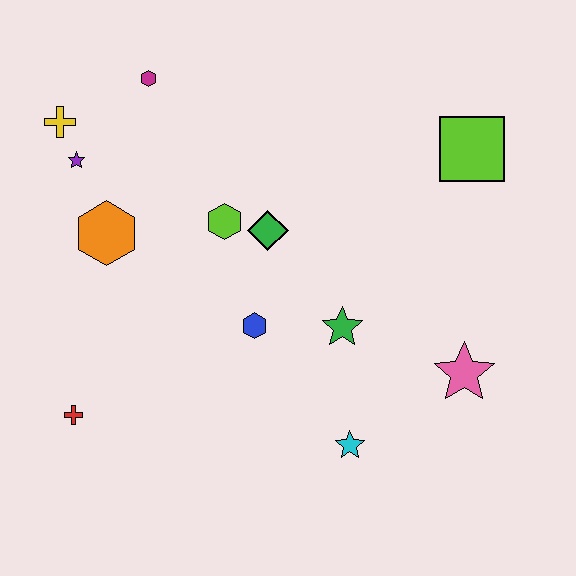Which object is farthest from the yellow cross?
The pink star is farthest from the yellow cross.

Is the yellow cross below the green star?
No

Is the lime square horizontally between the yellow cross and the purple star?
No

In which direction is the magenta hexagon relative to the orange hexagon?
The magenta hexagon is above the orange hexagon.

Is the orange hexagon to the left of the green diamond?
Yes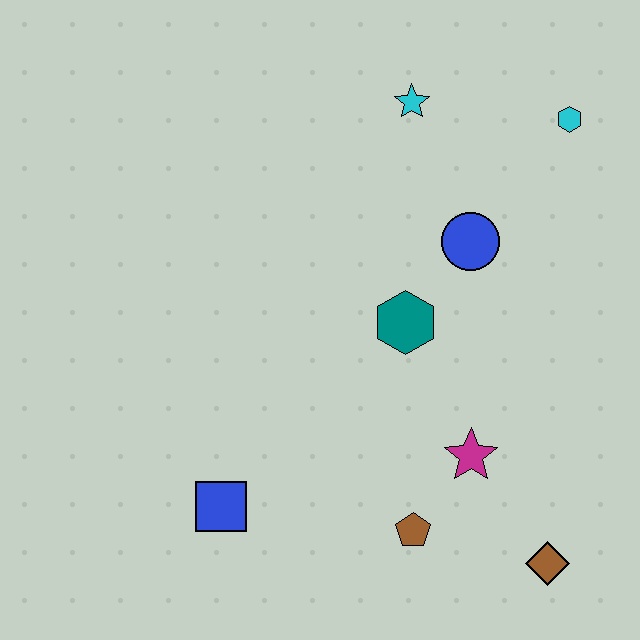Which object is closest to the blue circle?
The teal hexagon is closest to the blue circle.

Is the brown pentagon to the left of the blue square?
No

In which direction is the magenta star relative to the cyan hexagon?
The magenta star is below the cyan hexagon.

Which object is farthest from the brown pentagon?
The cyan hexagon is farthest from the brown pentagon.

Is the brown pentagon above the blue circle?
No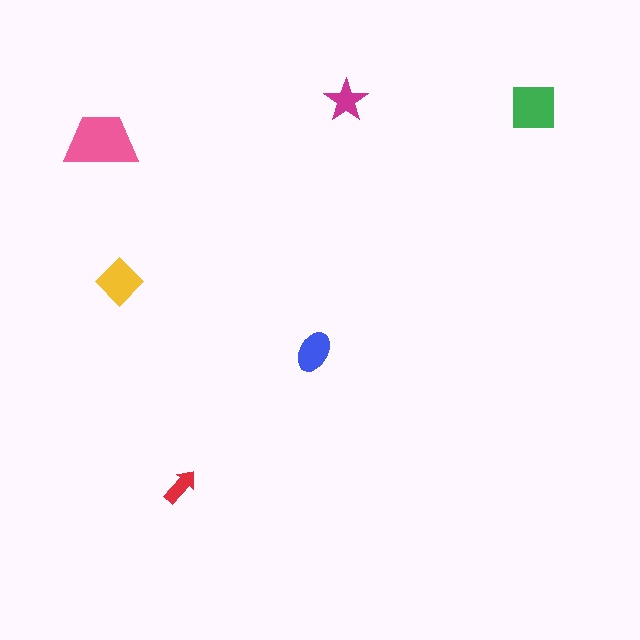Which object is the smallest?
The red arrow.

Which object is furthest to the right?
The green square is rightmost.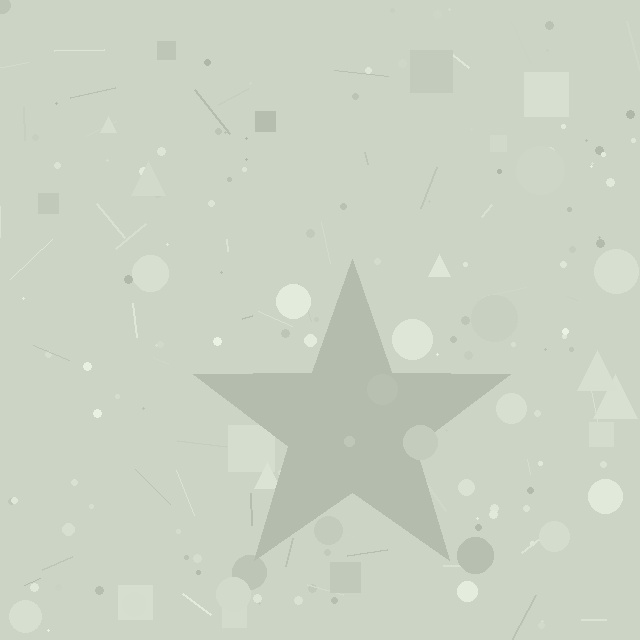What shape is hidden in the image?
A star is hidden in the image.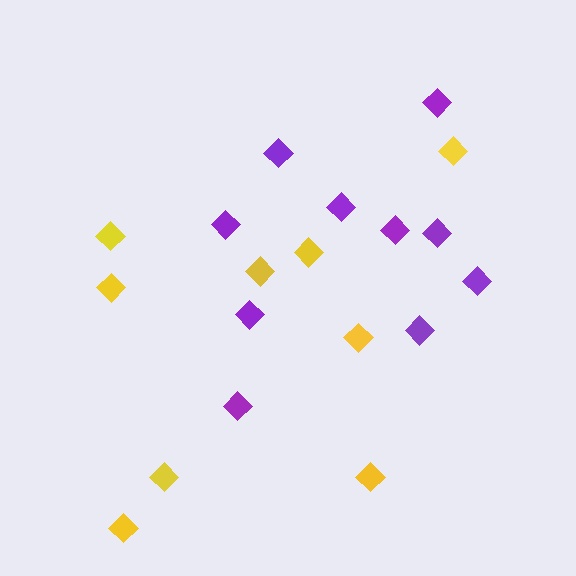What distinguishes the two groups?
There are 2 groups: one group of yellow diamonds (9) and one group of purple diamonds (10).